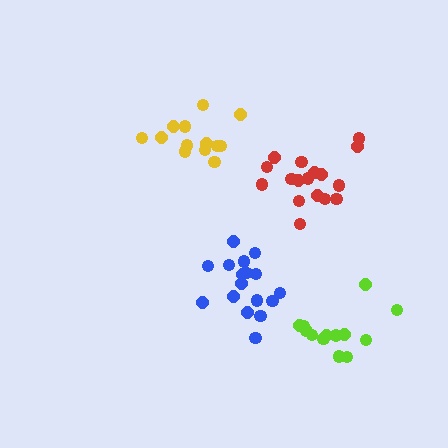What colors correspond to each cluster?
The clusters are colored: blue, yellow, lime, red.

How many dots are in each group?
Group 1: 17 dots, Group 2: 13 dots, Group 3: 13 dots, Group 4: 17 dots (60 total).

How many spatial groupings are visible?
There are 4 spatial groupings.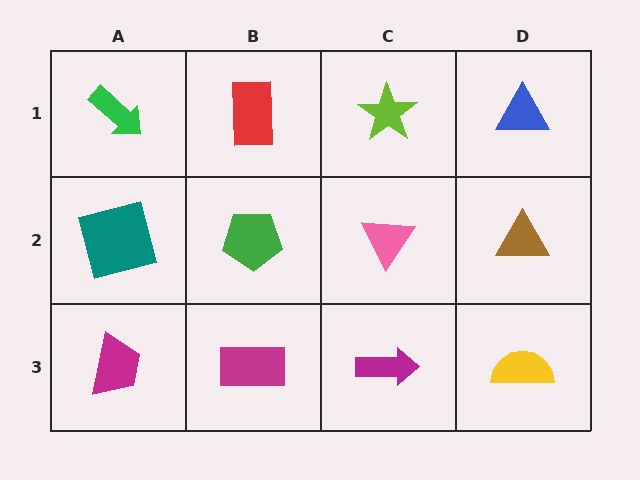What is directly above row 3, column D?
A brown triangle.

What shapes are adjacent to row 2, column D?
A blue triangle (row 1, column D), a yellow semicircle (row 3, column D), a pink triangle (row 2, column C).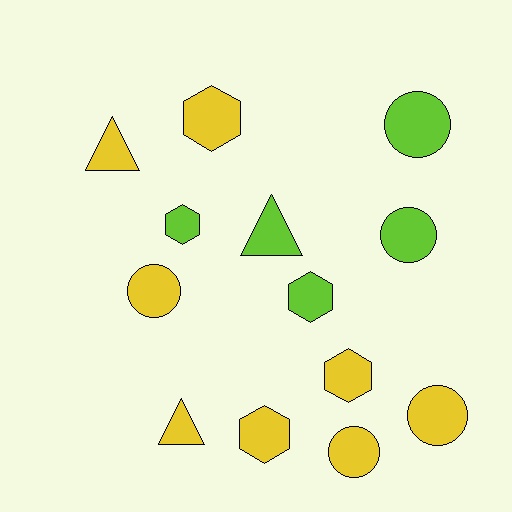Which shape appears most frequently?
Hexagon, with 5 objects.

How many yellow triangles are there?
There are 2 yellow triangles.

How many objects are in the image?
There are 13 objects.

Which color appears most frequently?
Yellow, with 8 objects.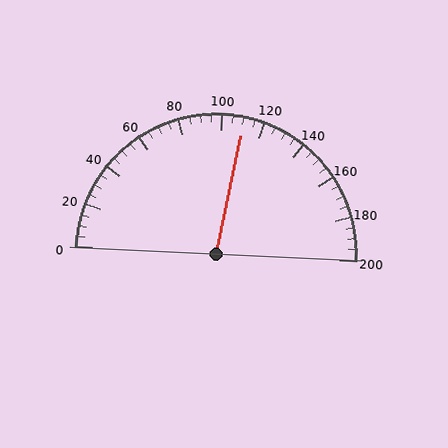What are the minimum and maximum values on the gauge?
The gauge ranges from 0 to 200.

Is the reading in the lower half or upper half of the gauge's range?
The reading is in the upper half of the range (0 to 200).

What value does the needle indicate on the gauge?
The needle indicates approximately 110.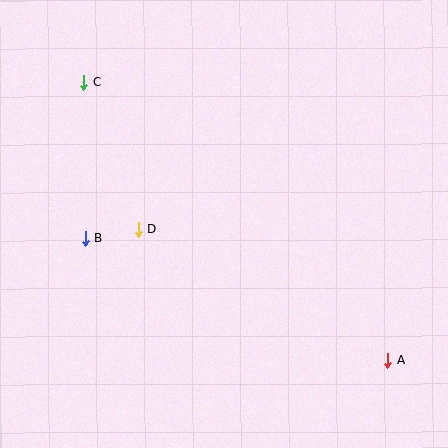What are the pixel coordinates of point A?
Point A is at (388, 360).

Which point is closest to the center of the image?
Point D at (138, 229) is closest to the center.